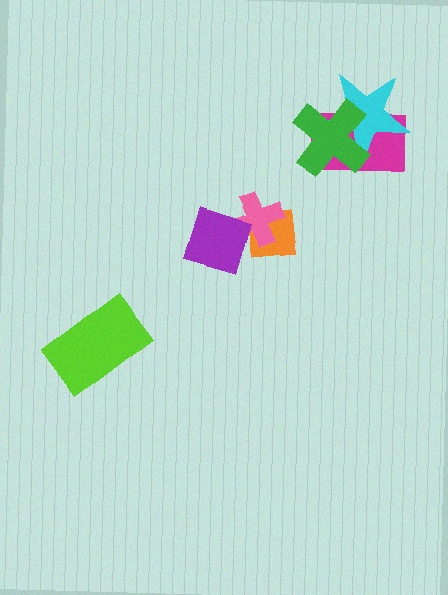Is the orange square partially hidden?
Yes, it is partially covered by another shape.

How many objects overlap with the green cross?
2 objects overlap with the green cross.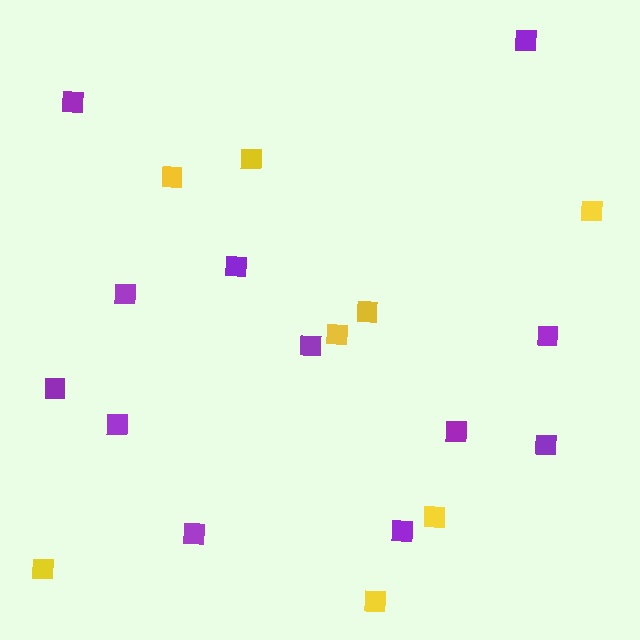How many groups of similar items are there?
There are 2 groups: one group of purple squares (12) and one group of yellow squares (8).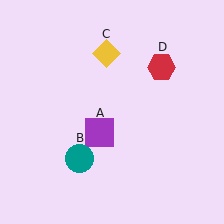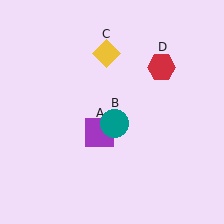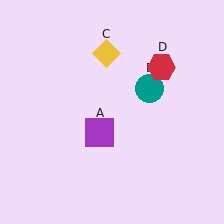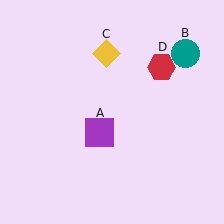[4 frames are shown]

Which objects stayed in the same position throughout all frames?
Purple square (object A) and yellow diamond (object C) and red hexagon (object D) remained stationary.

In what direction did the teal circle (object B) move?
The teal circle (object B) moved up and to the right.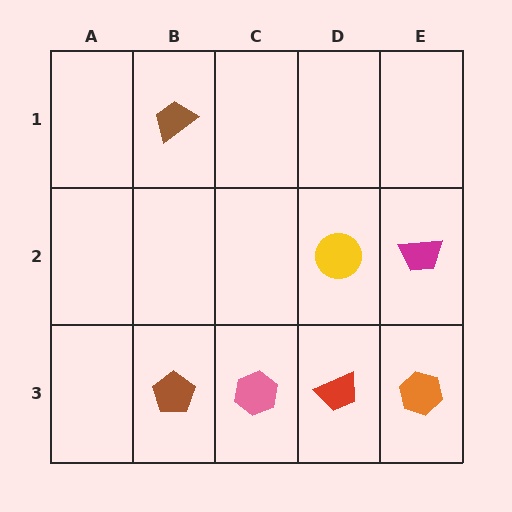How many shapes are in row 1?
1 shape.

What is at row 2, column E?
A magenta trapezoid.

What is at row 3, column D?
A red trapezoid.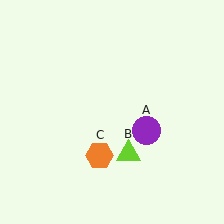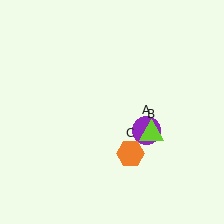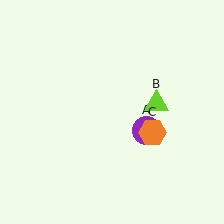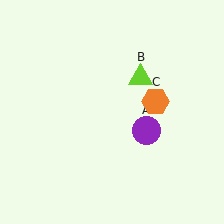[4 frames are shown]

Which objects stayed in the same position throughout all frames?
Purple circle (object A) remained stationary.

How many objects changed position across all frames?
2 objects changed position: lime triangle (object B), orange hexagon (object C).